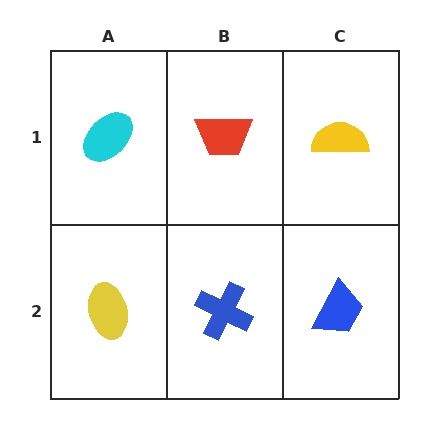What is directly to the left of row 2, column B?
A yellow ellipse.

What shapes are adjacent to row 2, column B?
A red trapezoid (row 1, column B), a yellow ellipse (row 2, column A), a blue trapezoid (row 2, column C).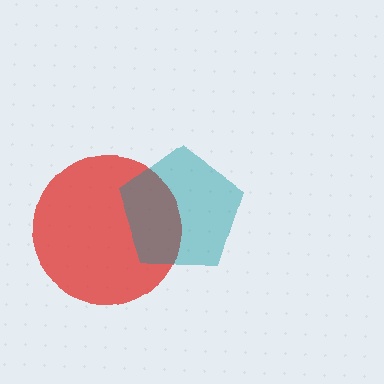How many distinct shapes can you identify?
There are 2 distinct shapes: a red circle, a teal pentagon.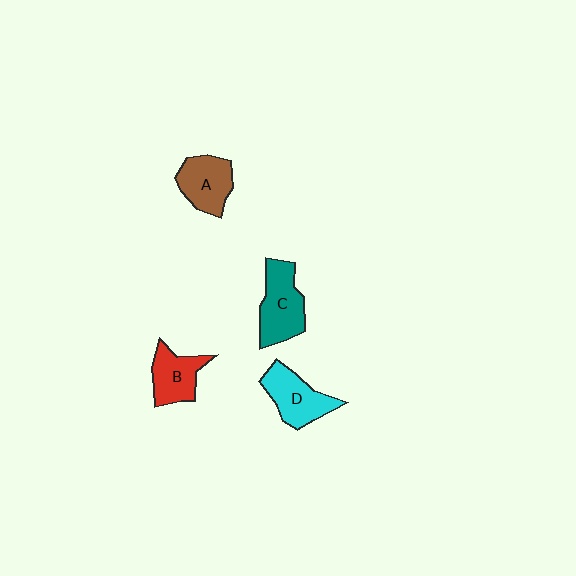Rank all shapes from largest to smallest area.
From largest to smallest: C (teal), D (cyan), A (brown), B (red).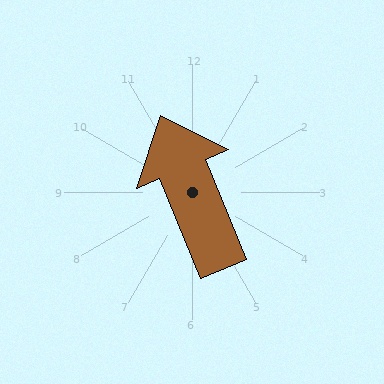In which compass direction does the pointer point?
Northwest.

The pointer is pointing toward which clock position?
Roughly 11 o'clock.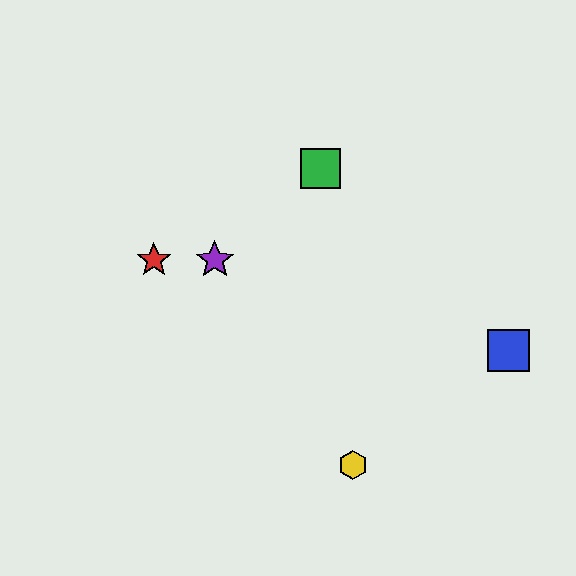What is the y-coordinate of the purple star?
The purple star is at y≈260.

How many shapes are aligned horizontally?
2 shapes (the red star, the purple star) are aligned horizontally.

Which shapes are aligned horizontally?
The red star, the purple star are aligned horizontally.